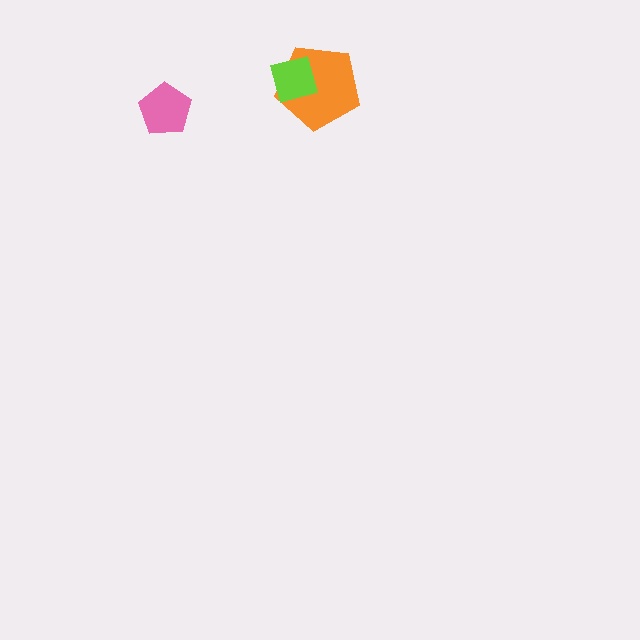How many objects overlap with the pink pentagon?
0 objects overlap with the pink pentagon.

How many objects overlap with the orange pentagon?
1 object overlaps with the orange pentagon.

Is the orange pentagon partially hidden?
Yes, it is partially covered by another shape.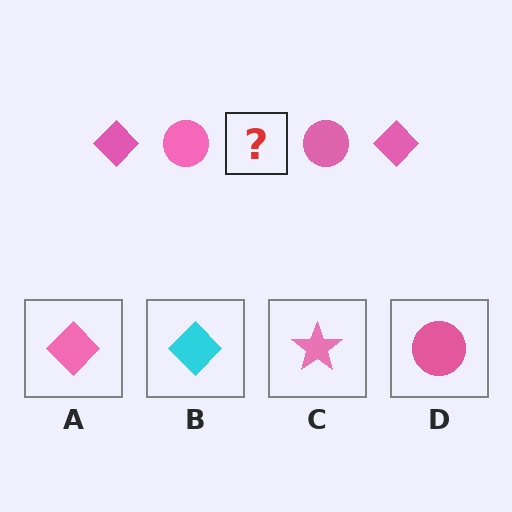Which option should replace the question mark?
Option A.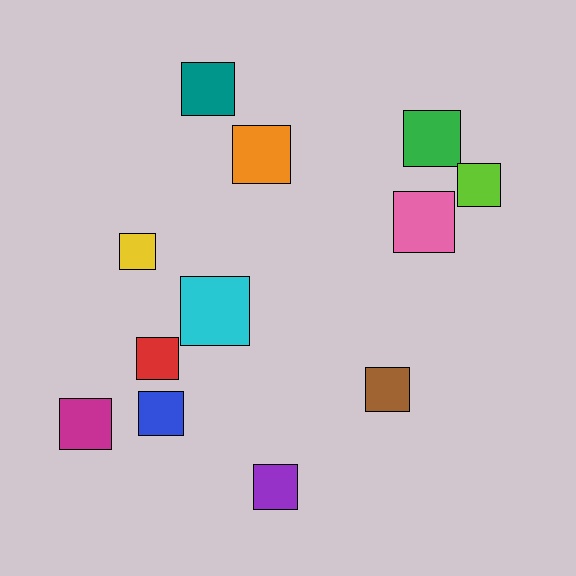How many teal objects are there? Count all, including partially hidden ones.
There is 1 teal object.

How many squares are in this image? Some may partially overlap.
There are 12 squares.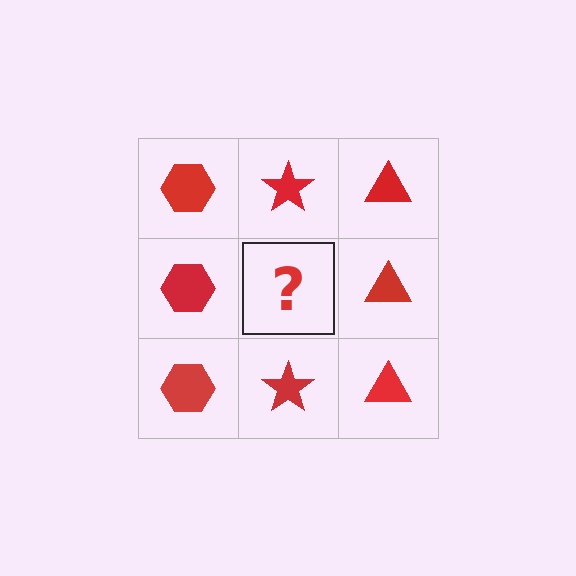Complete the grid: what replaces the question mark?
The question mark should be replaced with a red star.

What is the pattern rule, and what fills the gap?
The rule is that each column has a consistent shape. The gap should be filled with a red star.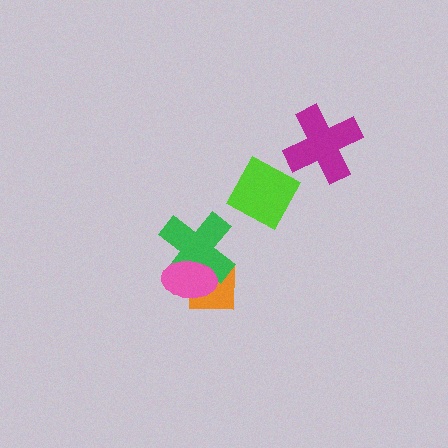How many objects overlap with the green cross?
2 objects overlap with the green cross.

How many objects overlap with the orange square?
2 objects overlap with the orange square.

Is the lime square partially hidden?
No, no other shape covers it.